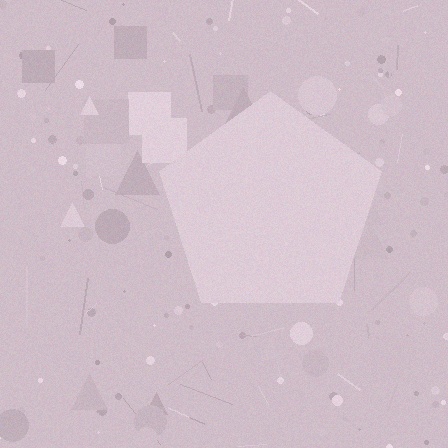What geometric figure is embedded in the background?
A pentagon is embedded in the background.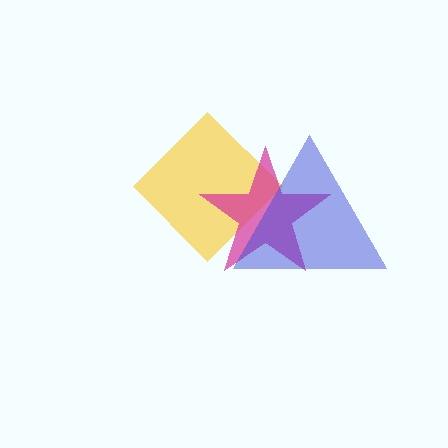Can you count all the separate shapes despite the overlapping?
Yes, there are 3 separate shapes.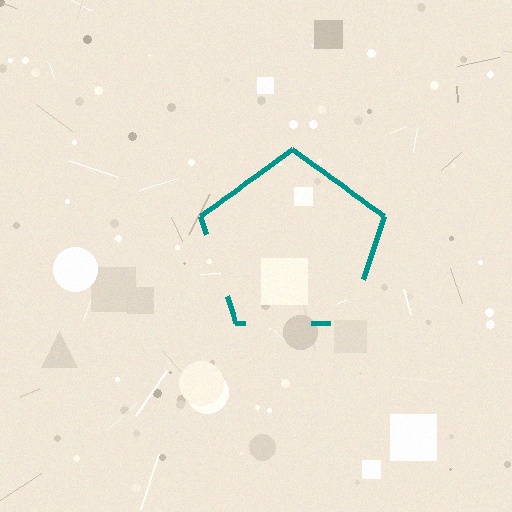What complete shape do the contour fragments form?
The contour fragments form a pentagon.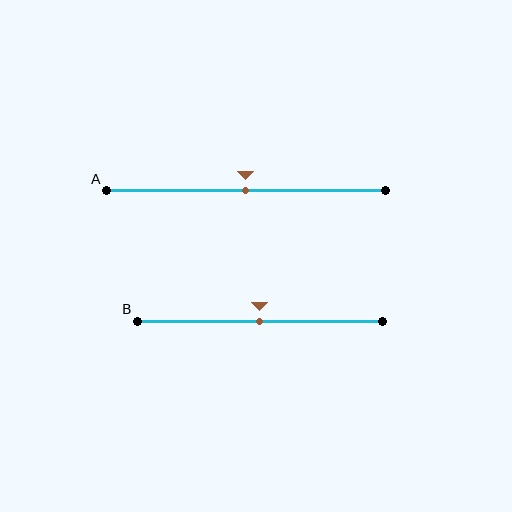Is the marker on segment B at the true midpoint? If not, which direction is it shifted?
Yes, the marker on segment B is at the true midpoint.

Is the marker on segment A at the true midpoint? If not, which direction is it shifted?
Yes, the marker on segment A is at the true midpoint.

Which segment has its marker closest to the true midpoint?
Segment A has its marker closest to the true midpoint.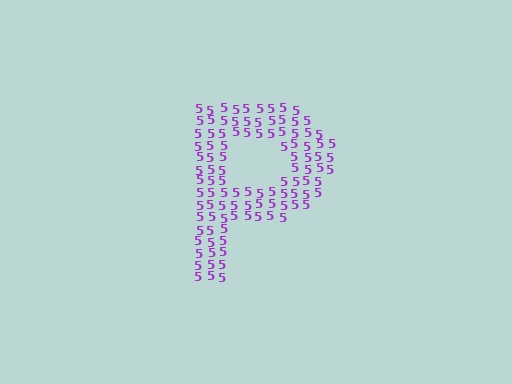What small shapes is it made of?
It is made of small digit 5's.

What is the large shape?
The large shape is the letter P.